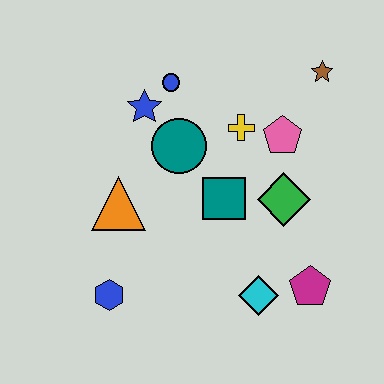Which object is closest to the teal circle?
The blue star is closest to the teal circle.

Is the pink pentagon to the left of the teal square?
No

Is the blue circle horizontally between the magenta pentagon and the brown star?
No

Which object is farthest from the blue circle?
The magenta pentagon is farthest from the blue circle.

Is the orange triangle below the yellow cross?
Yes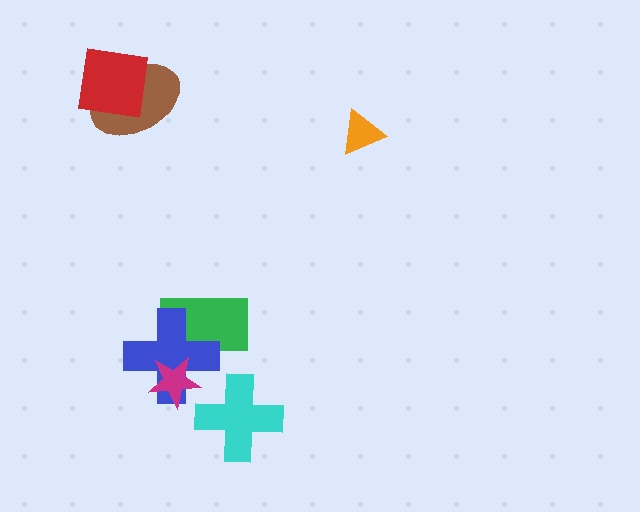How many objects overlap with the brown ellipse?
1 object overlaps with the brown ellipse.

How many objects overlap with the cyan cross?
0 objects overlap with the cyan cross.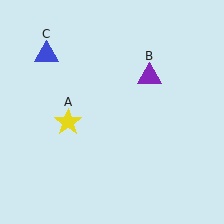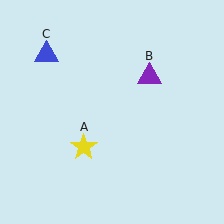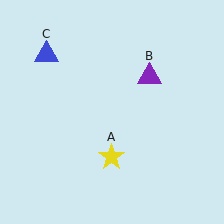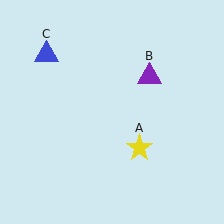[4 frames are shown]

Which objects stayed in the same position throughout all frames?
Purple triangle (object B) and blue triangle (object C) remained stationary.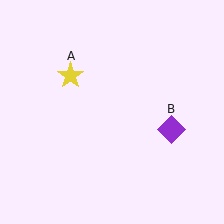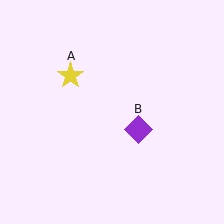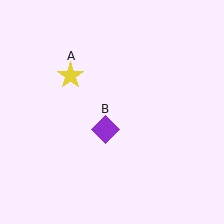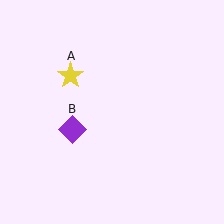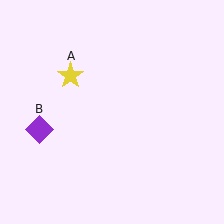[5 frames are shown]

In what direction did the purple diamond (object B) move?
The purple diamond (object B) moved left.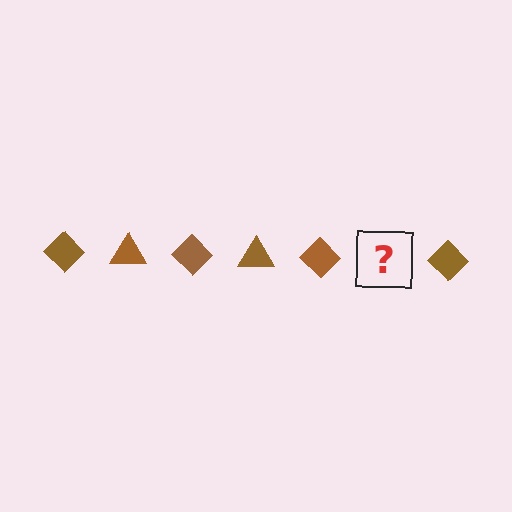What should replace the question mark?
The question mark should be replaced with a brown triangle.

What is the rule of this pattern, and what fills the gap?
The rule is that the pattern cycles through diamond, triangle shapes in brown. The gap should be filled with a brown triangle.